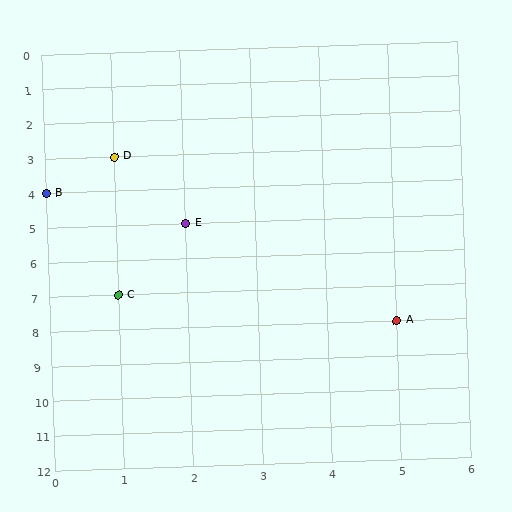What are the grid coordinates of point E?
Point E is at grid coordinates (2, 5).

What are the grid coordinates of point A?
Point A is at grid coordinates (5, 8).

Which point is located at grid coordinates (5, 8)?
Point A is at (5, 8).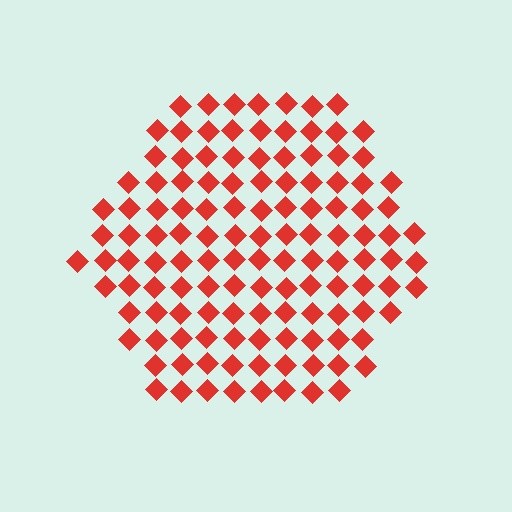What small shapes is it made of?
It is made of small diamonds.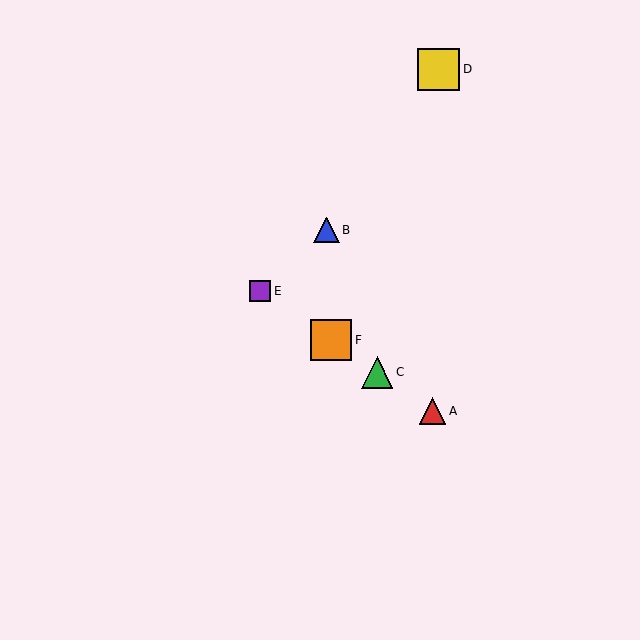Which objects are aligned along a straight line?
Objects A, C, E, F are aligned along a straight line.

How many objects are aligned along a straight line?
4 objects (A, C, E, F) are aligned along a straight line.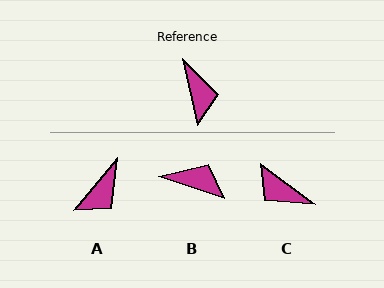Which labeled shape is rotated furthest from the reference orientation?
C, about 139 degrees away.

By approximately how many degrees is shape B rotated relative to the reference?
Approximately 59 degrees counter-clockwise.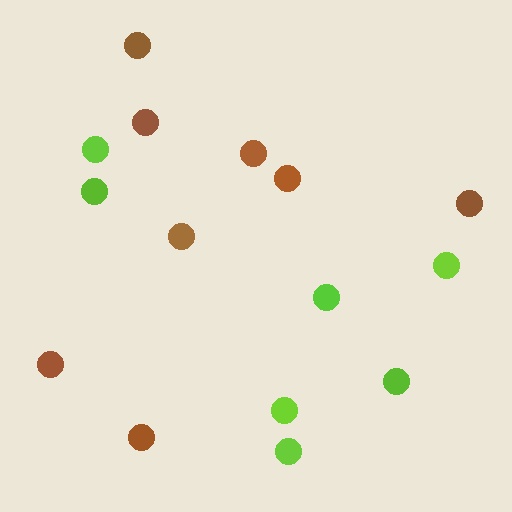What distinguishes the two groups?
There are 2 groups: one group of lime circles (7) and one group of brown circles (8).